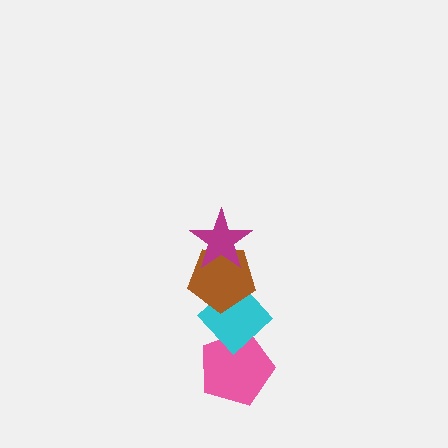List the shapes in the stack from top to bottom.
From top to bottom: the magenta star, the brown pentagon, the cyan diamond, the pink pentagon.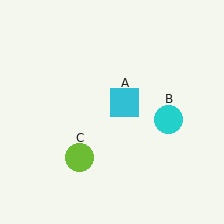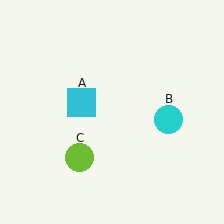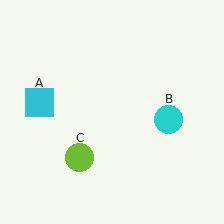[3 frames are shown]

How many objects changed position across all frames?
1 object changed position: cyan square (object A).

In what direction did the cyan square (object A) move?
The cyan square (object A) moved left.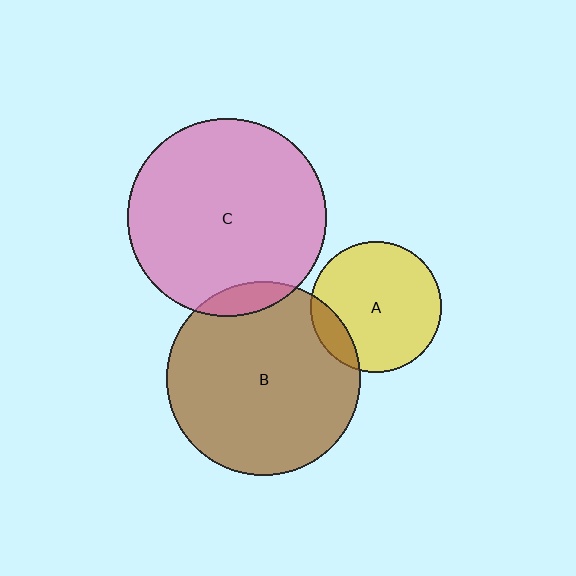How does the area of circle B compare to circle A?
Approximately 2.2 times.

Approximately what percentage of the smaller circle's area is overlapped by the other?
Approximately 5%.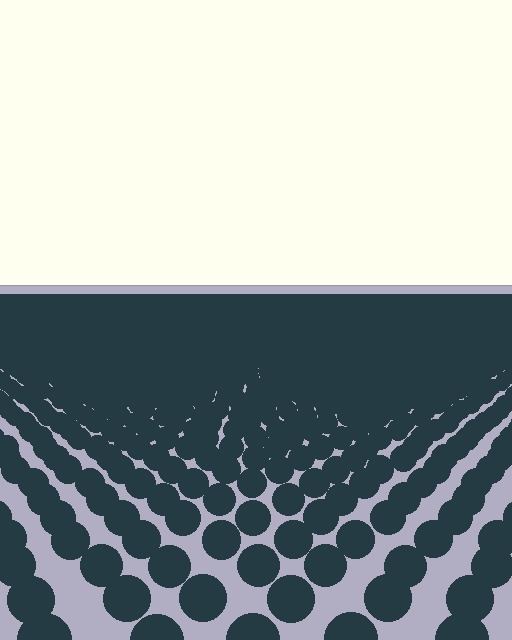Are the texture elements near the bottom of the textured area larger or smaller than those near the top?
Larger. Near the bottom, elements are closer to the viewer and appear at a bigger on-screen size.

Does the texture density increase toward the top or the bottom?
Density increases toward the top.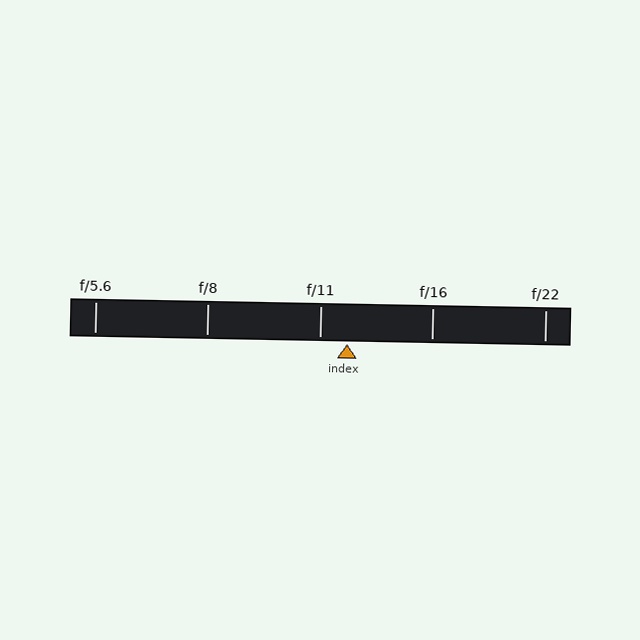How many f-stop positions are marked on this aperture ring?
There are 5 f-stop positions marked.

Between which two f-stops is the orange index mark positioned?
The index mark is between f/11 and f/16.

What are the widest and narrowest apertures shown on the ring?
The widest aperture shown is f/5.6 and the narrowest is f/22.